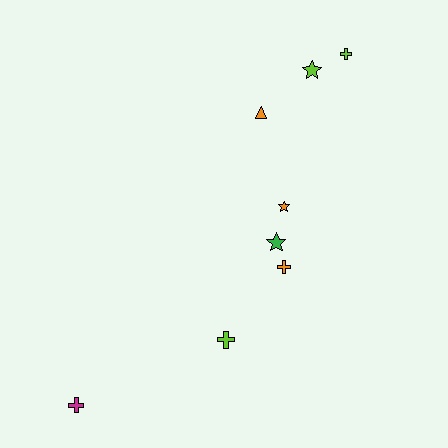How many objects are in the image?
There are 8 objects.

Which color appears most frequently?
Lime, with 3 objects.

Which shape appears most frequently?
Cross, with 4 objects.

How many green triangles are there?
There are no green triangles.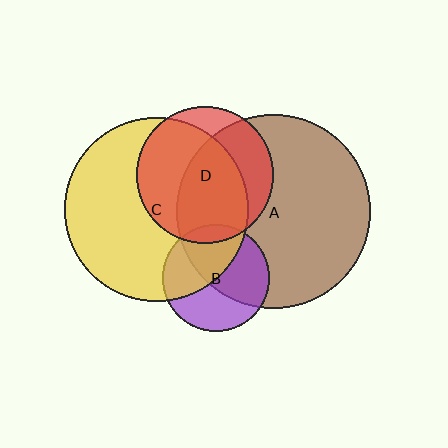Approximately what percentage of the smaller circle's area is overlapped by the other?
Approximately 70%.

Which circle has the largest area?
Circle A (brown).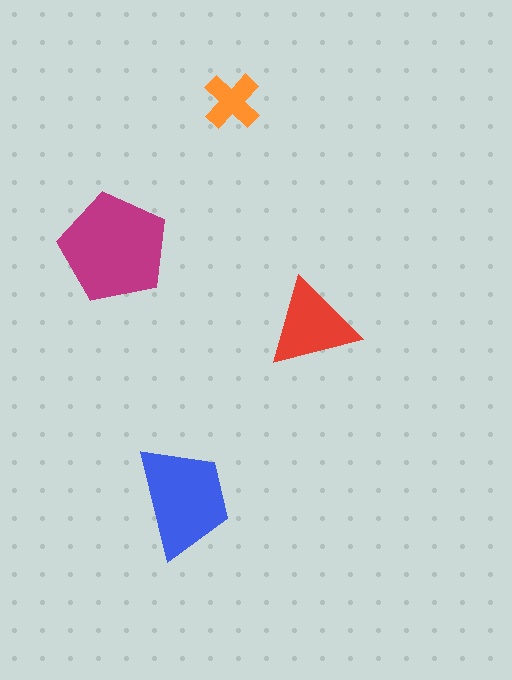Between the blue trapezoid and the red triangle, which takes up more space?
The blue trapezoid.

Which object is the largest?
The magenta pentagon.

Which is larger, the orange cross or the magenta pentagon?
The magenta pentagon.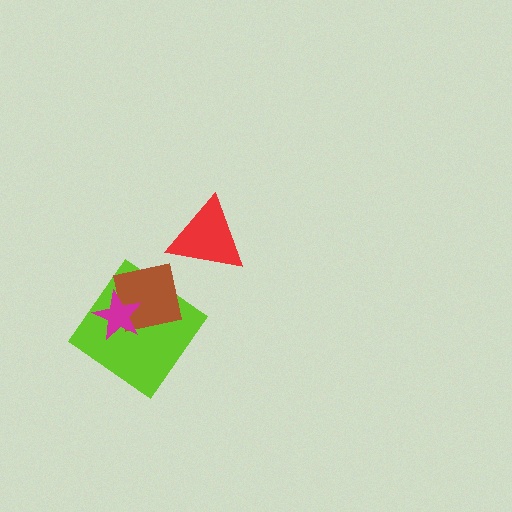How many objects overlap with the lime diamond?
2 objects overlap with the lime diamond.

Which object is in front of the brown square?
The magenta star is in front of the brown square.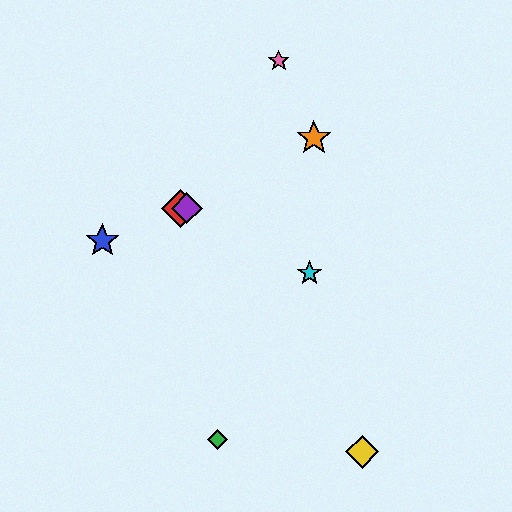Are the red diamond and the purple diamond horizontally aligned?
Yes, both are at y≈208.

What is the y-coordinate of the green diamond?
The green diamond is at y≈440.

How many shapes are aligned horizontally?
2 shapes (the red diamond, the purple diamond) are aligned horizontally.